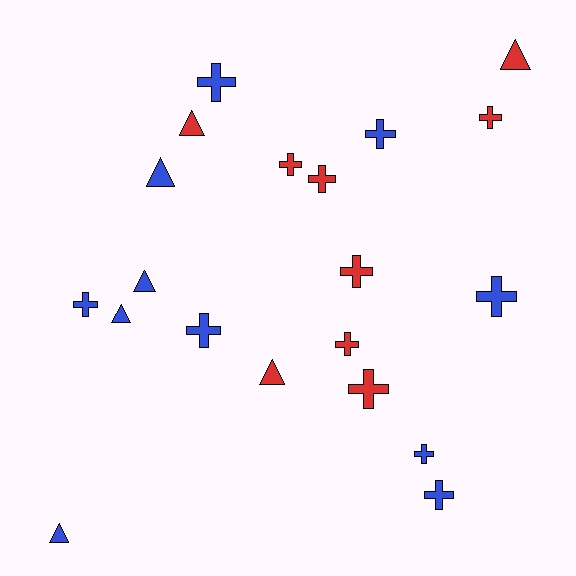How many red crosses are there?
There are 6 red crosses.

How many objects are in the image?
There are 20 objects.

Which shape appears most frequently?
Cross, with 13 objects.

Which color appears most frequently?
Blue, with 11 objects.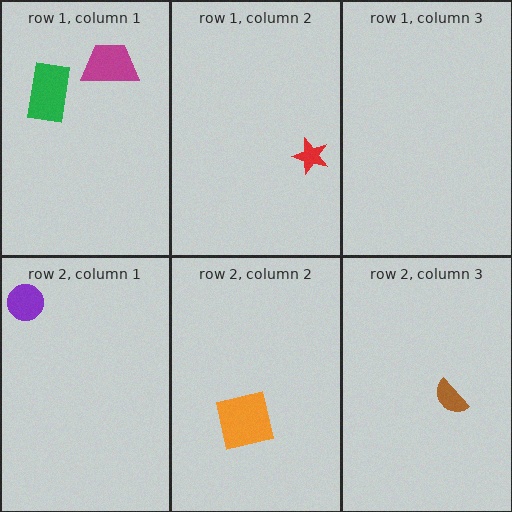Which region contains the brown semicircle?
The row 2, column 3 region.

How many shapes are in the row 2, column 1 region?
1.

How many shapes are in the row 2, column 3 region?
1.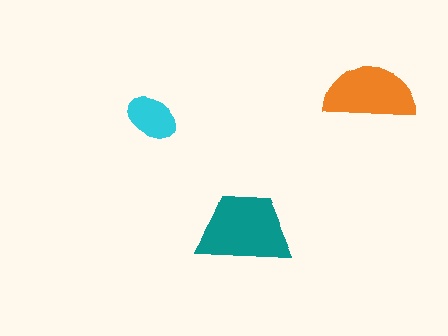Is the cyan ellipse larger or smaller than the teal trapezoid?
Smaller.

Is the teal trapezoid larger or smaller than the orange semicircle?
Larger.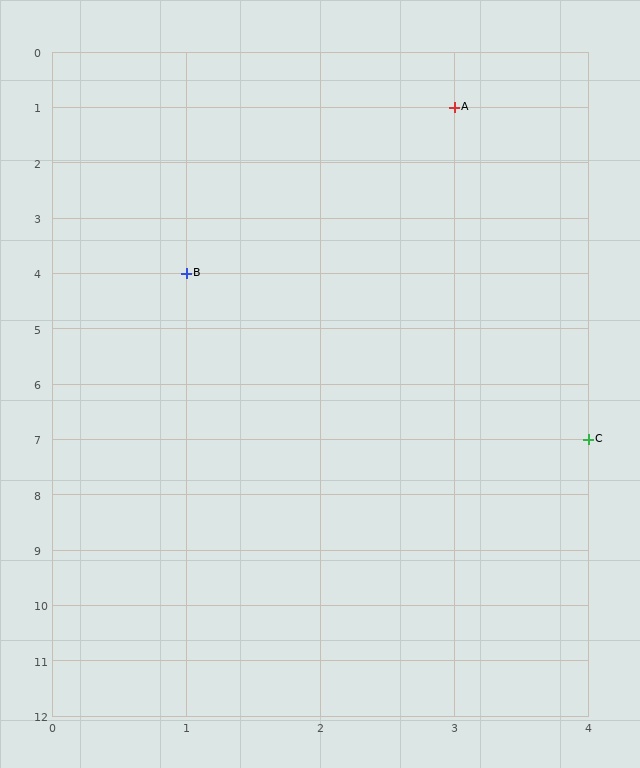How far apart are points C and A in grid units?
Points C and A are 1 column and 6 rows apart (about 6.1 grid units diagonally).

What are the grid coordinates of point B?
Point B is at grid coordinates (1, 4).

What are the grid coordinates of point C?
Point C is at grid coordinates (4, 7).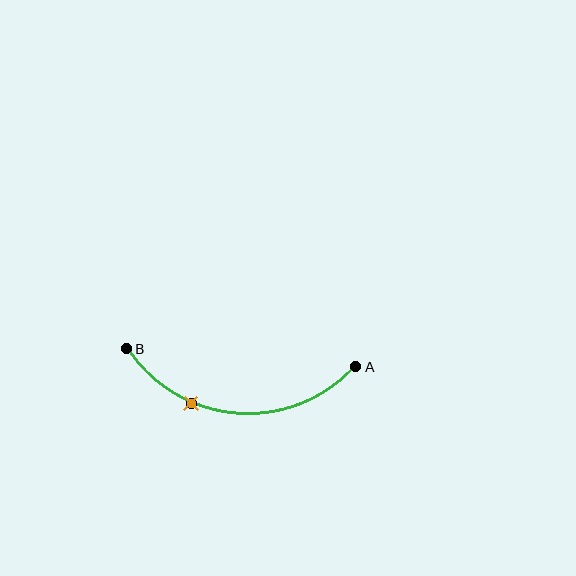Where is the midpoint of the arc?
The arc midpoint is the point on the curve farthest from the straight line joining A and B. It sits below that line.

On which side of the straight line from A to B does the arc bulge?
The arc bulges below the straight line connecting A and B.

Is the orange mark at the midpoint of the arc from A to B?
No. The orange mark lies on the arc but is closer to endpoint B. The arc midpoint would be at the point on the curve equidistant along the arc from both A and B.